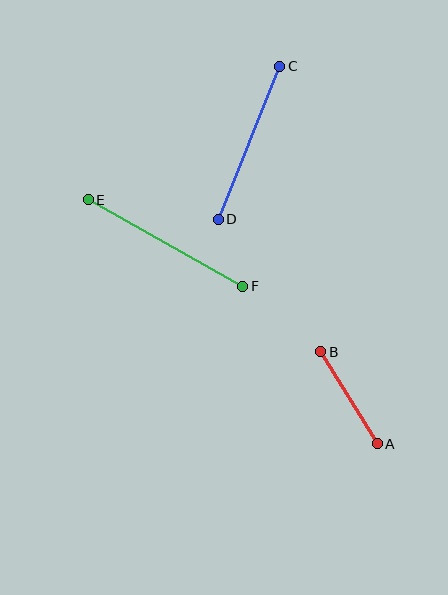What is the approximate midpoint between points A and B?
The midpoint is at approximately (349, 398) pixels.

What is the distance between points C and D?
The distance is approximately 165 pixels.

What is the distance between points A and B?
The distance is approximately 108 pixels.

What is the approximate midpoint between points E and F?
The midpoint is at approximately (166, 243) pixels.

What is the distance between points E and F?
The distance is approximately 176 pixels.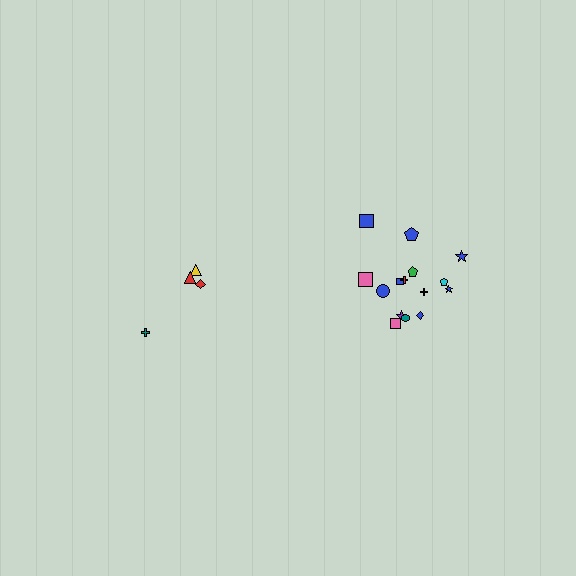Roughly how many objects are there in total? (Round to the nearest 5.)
Roughly 20 objects in total.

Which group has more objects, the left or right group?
The right group.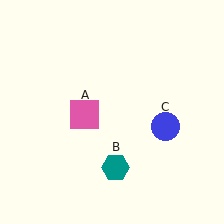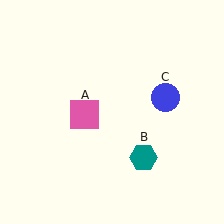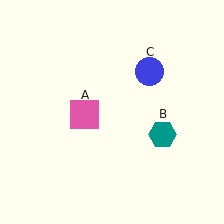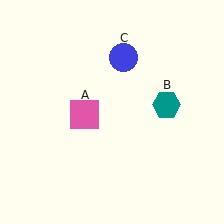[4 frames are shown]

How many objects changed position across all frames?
2 objects changed position: teal hexagon (object B), blue circle (object C).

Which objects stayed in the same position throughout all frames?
Pink square (object A) remained stationary.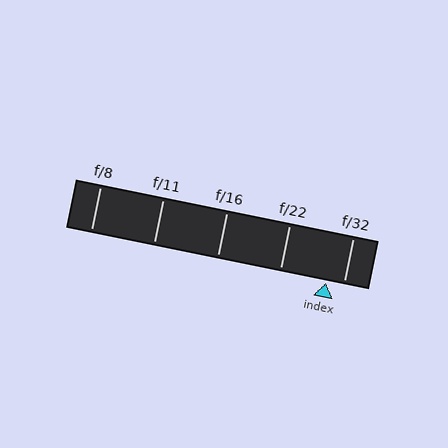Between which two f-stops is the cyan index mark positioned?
The index mark is between f/22 and f/32.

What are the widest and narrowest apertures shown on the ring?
The widest aperture shown is f/8 and the narrowest is f/32.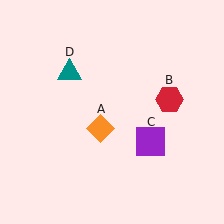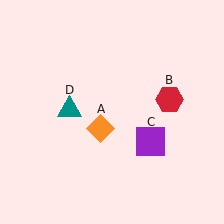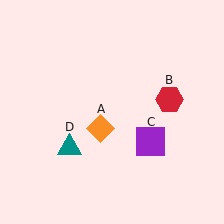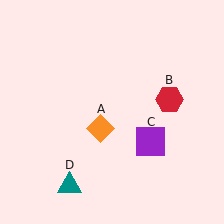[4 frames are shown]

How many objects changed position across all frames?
1 object changed position: teal triangle (object D).